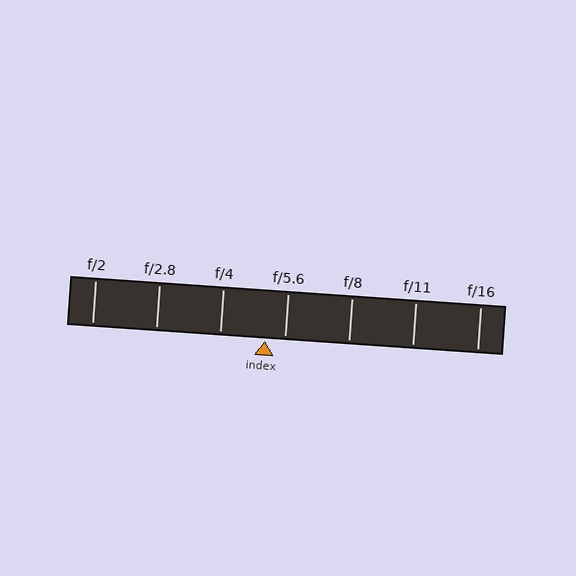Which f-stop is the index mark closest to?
The index mark is closest to f/5.6.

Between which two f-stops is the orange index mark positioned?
The index mark is between f/4 and f/5.6.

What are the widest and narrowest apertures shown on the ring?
The widest aperture shown is f/2 and the narrowest is f/16.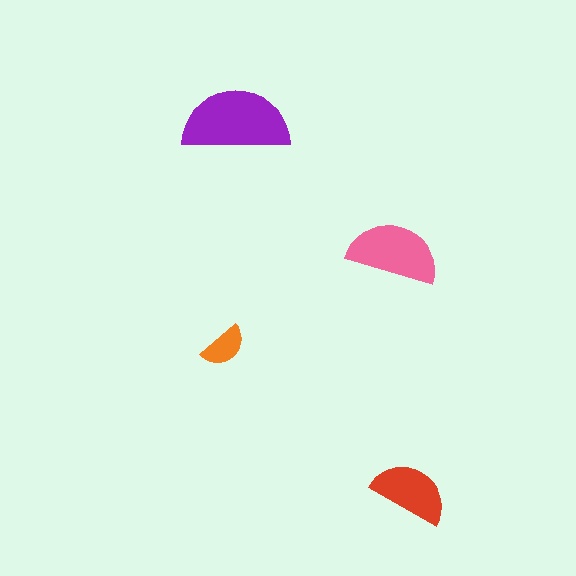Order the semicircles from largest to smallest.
the purple one, the pink one, the red one, the orange one.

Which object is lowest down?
The red semicircle is bottommost.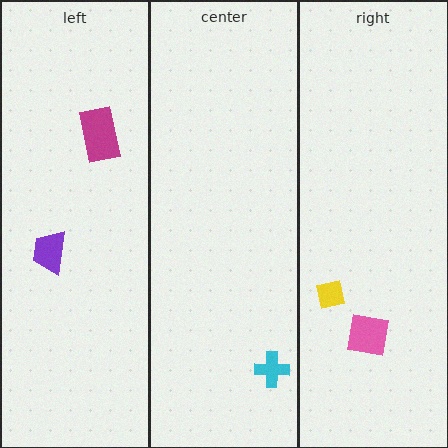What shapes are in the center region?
The cyan cross.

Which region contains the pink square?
The right region.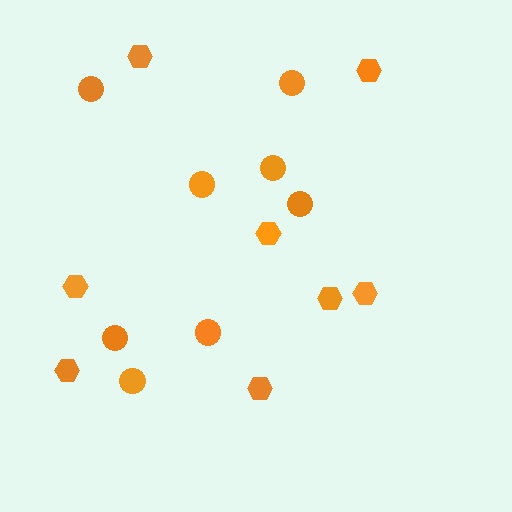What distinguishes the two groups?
There are 2 groups: one group of circles (8) and one group of hexagons (8).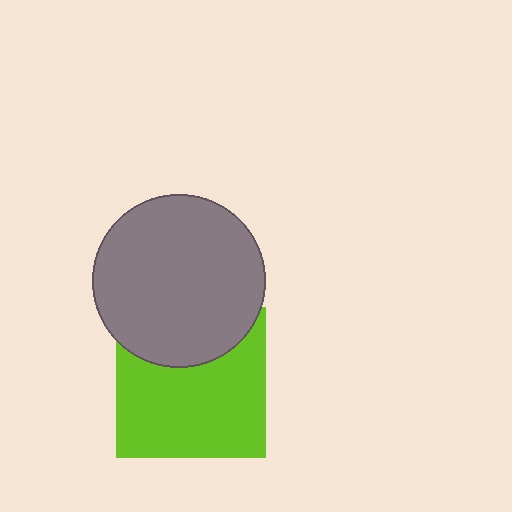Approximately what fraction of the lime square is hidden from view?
Roughly 31% of the lime square is hidden behind the gray circle.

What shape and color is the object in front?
The object in front is a gray circle.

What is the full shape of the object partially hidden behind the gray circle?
The partially hidden object is a lime square.